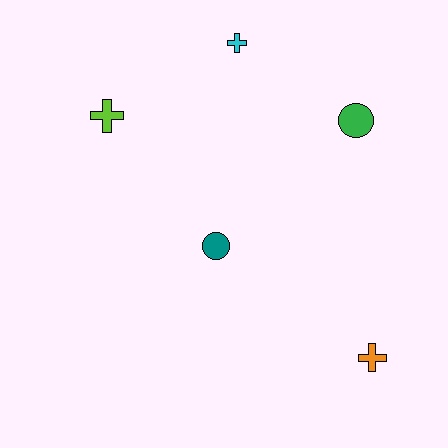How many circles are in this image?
There are 2 circles.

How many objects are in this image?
There are 5 objects.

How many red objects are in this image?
There are no red objects.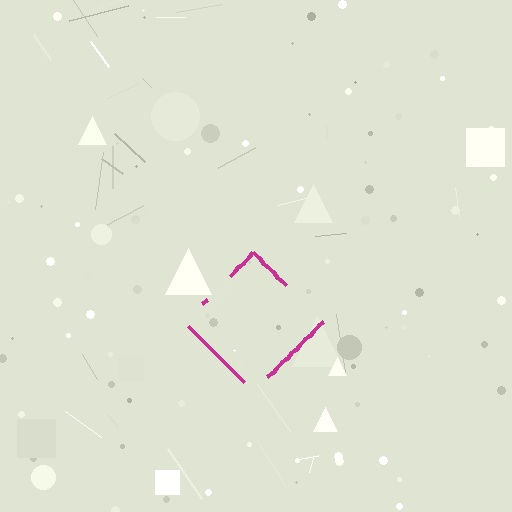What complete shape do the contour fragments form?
The contour fragments form a diamond.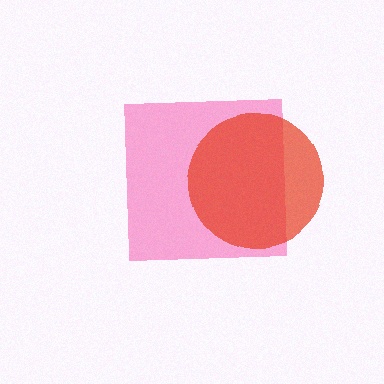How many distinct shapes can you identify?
There are 2 distinct shapes: a pink square, a red circle.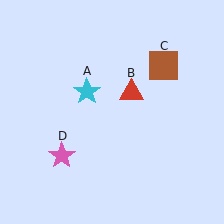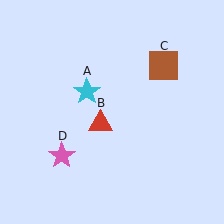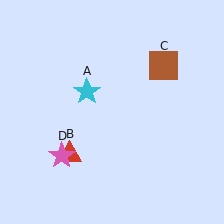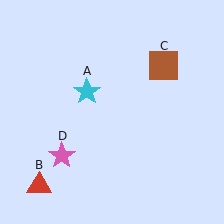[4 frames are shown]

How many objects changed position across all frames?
1 object changed position: red triangle (object B).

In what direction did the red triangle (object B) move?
The red triangle (object B) moved down and to the left.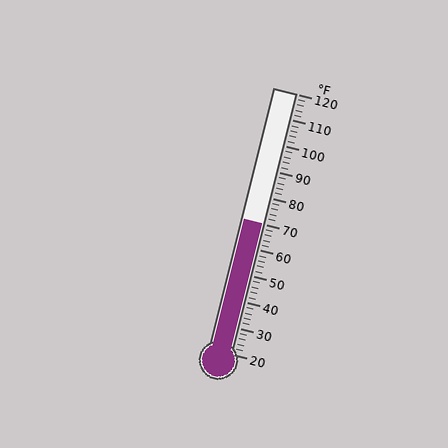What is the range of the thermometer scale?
The thermometer scale ranges from 20°F to 120°F.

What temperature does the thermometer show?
The thermometer shows approximately 70°F.